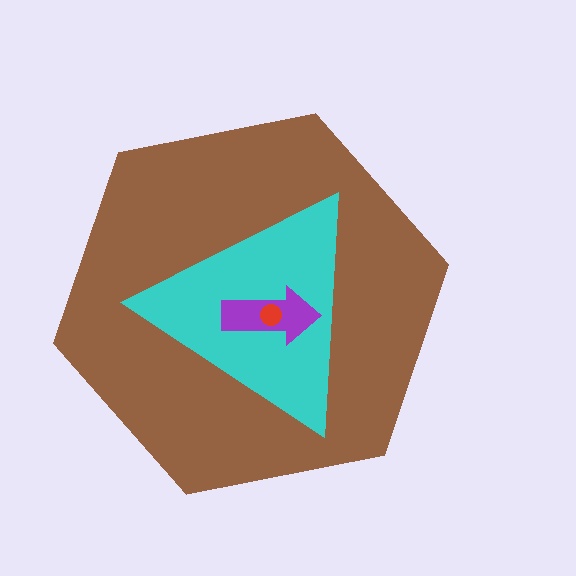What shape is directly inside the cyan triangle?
The purple arrow.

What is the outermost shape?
The brown hexagon.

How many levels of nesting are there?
4.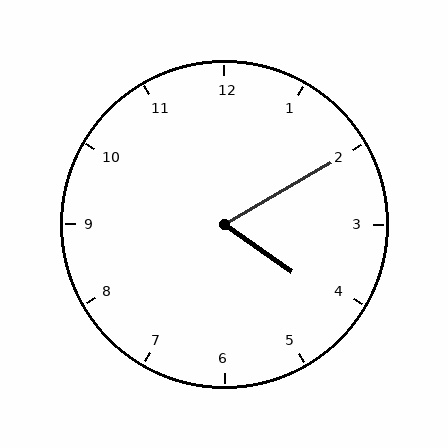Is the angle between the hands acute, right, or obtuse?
It is acute.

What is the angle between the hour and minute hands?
Approximately 65 degrees.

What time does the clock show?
4:10.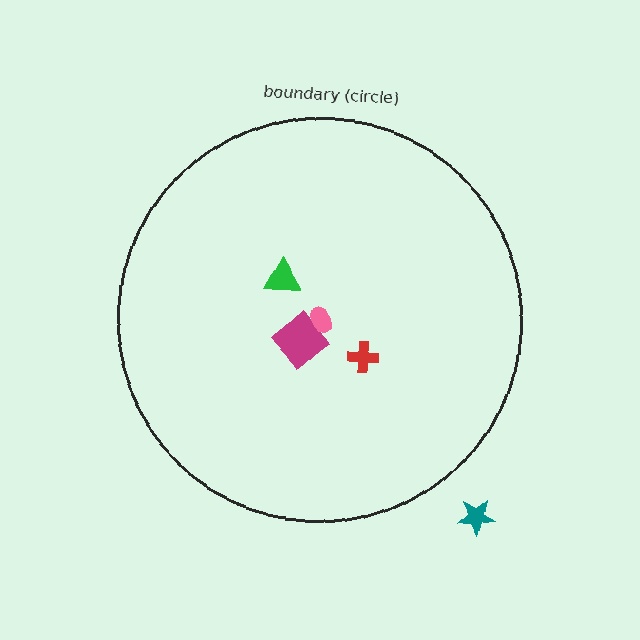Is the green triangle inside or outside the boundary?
Inside.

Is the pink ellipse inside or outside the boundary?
Inside.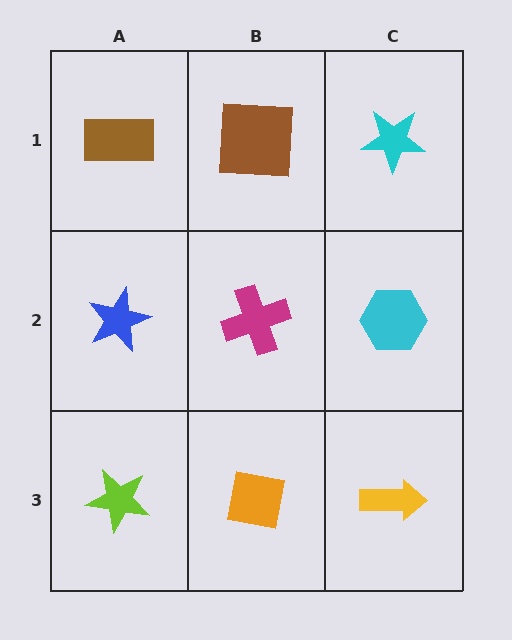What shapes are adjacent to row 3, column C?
A cyan hexagon (row 2, column C), an orange square (row 3, column B).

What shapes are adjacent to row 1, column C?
A cyan hexagon (row 2, column C), a brown square (row 1, column B).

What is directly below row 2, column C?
A yellow arrow.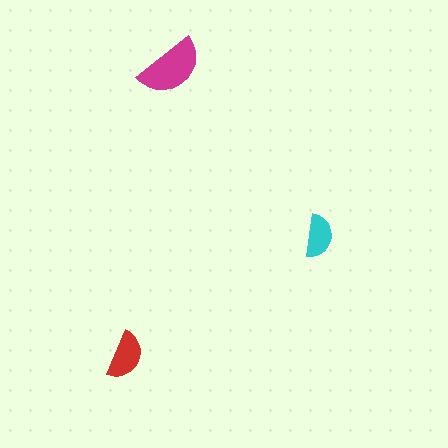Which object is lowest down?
The red semicircle is bottommost.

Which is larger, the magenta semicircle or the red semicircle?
The magenta one.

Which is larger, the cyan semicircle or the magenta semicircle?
The magenta one.